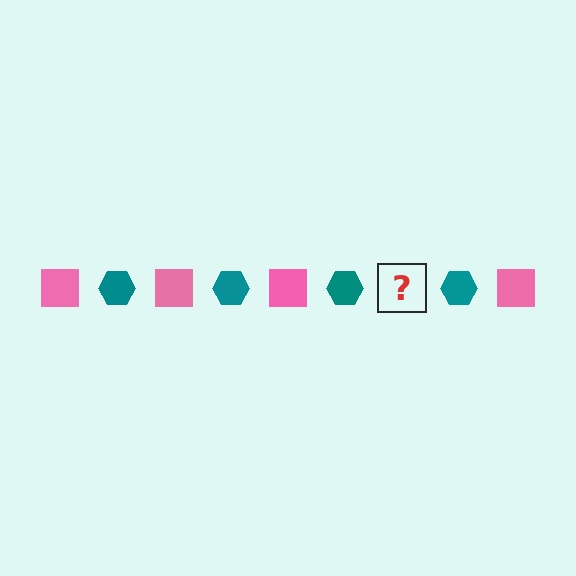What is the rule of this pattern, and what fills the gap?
The rule is that the pattern alternates between pink square and teal hexagon. The gap should be filled with a pink square.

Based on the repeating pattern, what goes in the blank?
The blank should be a pink square.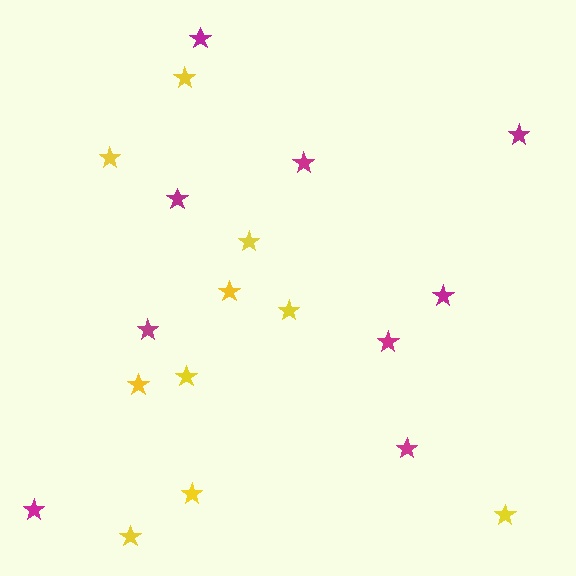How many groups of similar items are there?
There are 2 groups: one group of yellow stars (10) and one group of magenta stars (9).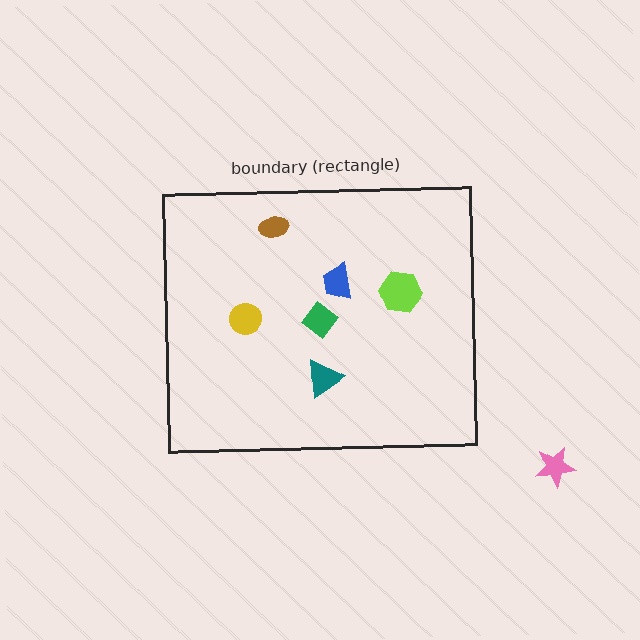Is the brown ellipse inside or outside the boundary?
Inside.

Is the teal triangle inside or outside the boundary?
Inside.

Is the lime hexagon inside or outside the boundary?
Inside.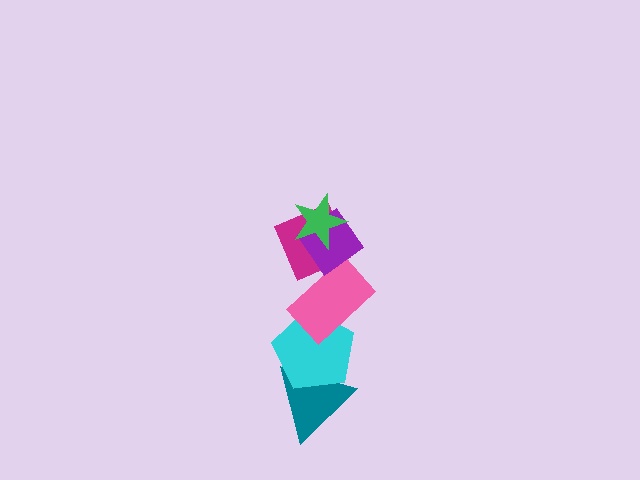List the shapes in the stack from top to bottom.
From top to bottom: the green star, the purple diamond, the magenta diamond, the pink rectangle, the cyan pentagon, the teal triangle.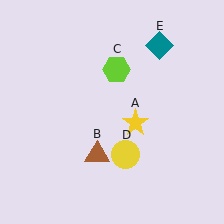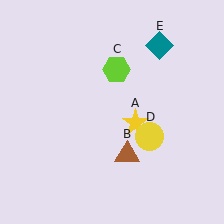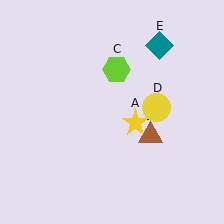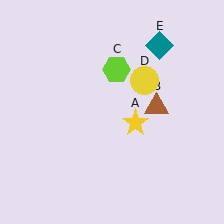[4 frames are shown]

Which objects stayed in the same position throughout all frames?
Yellow star (object A) and lime hexagon (object C) and teal diamond (object E) remained stationary.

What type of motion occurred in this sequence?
The brown triangle (object B), yellow circle (object D) rotated counterclockwise around the center of the scene.